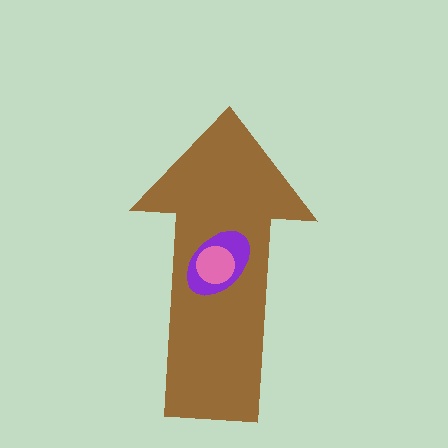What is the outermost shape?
The brown arrow.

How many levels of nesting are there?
3.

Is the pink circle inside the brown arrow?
Yes.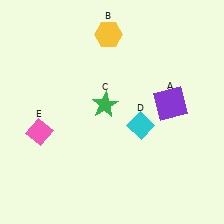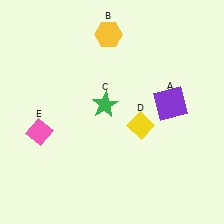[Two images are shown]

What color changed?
The diamond (D) changed from cyan in Image 1 to yellow in Image 2.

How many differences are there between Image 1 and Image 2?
There is 1 difference between the two images.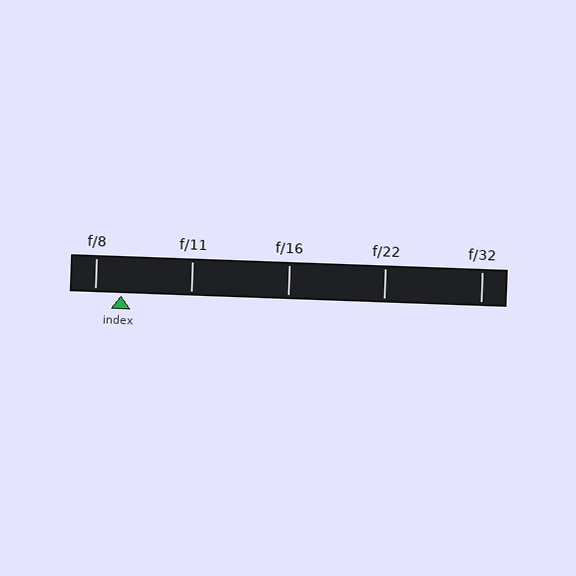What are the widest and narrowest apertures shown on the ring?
The widest aperture shown is f/8 and the narrowest is f/32.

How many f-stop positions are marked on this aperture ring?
There are 5 f-stop positions marked.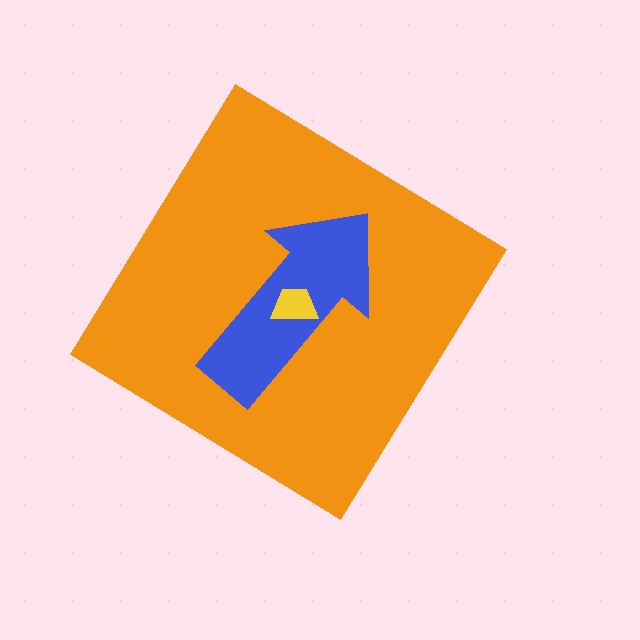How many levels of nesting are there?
3.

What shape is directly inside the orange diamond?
The blue arrow.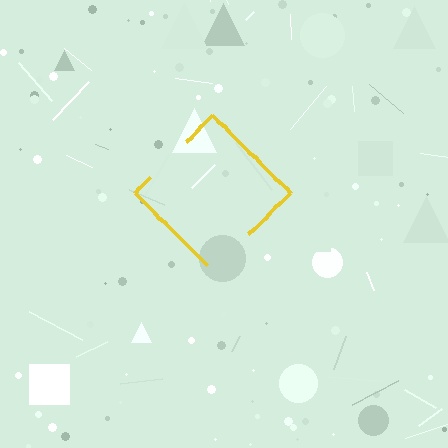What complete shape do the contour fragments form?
The contour fragments form a diamond.